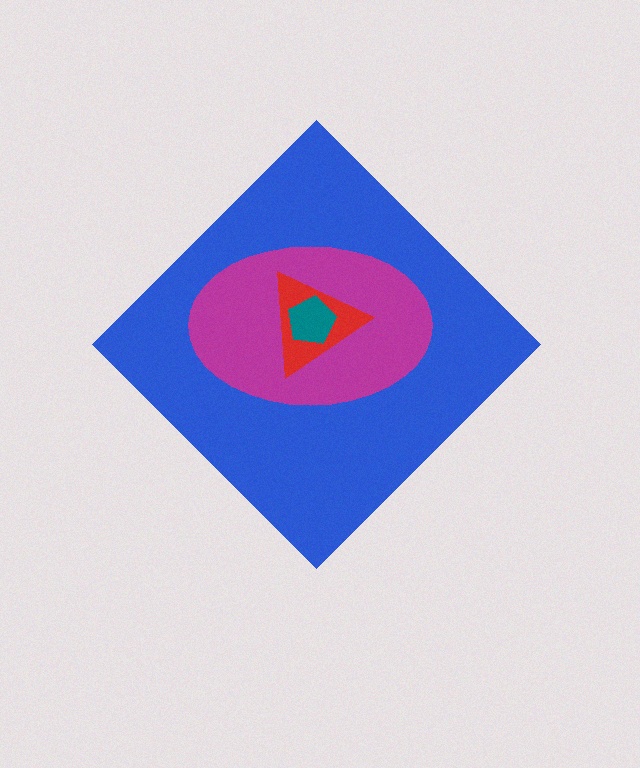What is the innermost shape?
The teal pentagon.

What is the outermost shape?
The blue diamond.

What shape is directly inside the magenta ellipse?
The red triangle.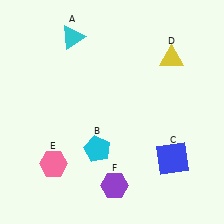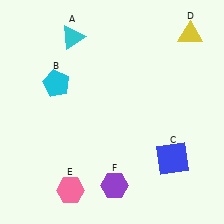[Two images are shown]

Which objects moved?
The objects that moved are: the cyan pentagon (B), the yellow triangle (D), the pink hexagon (E).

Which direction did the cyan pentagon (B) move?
The cyan pentagon (B) moved up.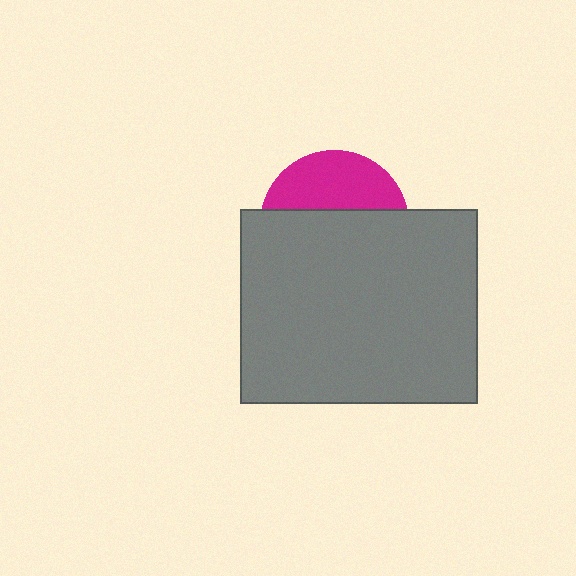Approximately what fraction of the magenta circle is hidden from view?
Roughly 63% of the magenta circle is hidden behind the gray rectangle.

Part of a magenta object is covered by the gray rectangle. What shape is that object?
It is a circle.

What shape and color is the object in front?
The object in front is a gray rectangle.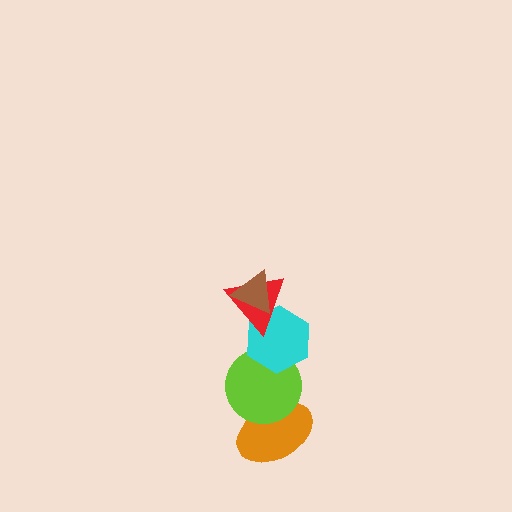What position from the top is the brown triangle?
The brown triangle is 1st from the top.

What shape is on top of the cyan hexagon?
The red triangle is on top of the cyan hexagon.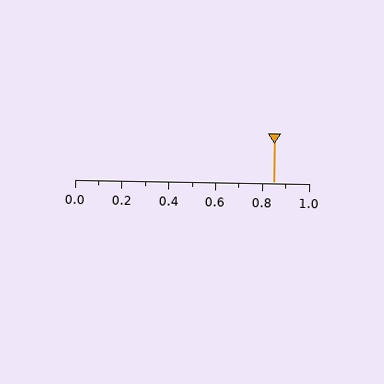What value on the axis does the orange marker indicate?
The marker indicates approximately 0.85.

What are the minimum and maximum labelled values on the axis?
The axis runs from 0.0 to 1.0.